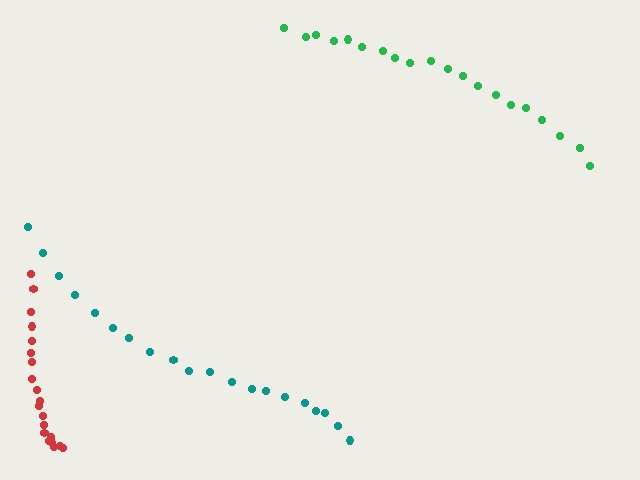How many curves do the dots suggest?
There are 3 distinct paths.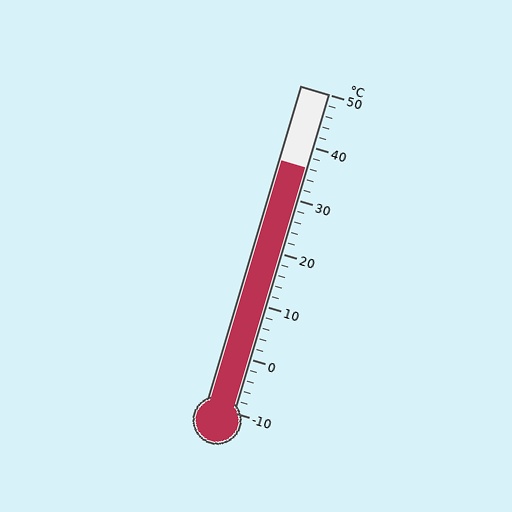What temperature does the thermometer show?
The thermometer shows approximately 36°C.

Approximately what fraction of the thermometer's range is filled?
The thermometer is filled to approximately 75% of its range.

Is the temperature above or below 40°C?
The temperature is below 40°C.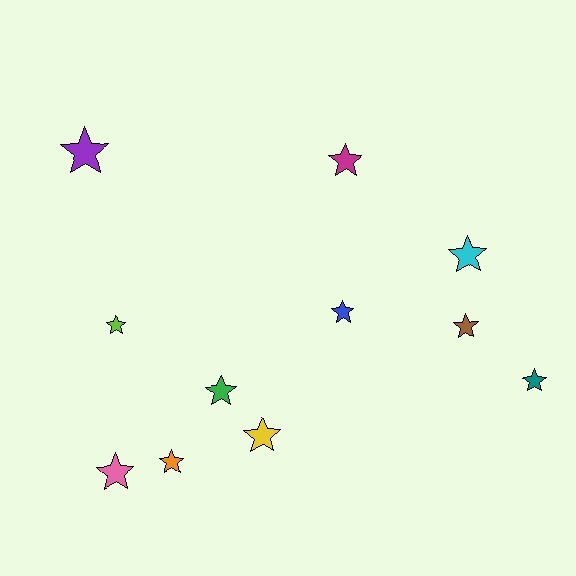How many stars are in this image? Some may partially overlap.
There are 11 stars.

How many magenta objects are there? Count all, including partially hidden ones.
There is 1 magenta object.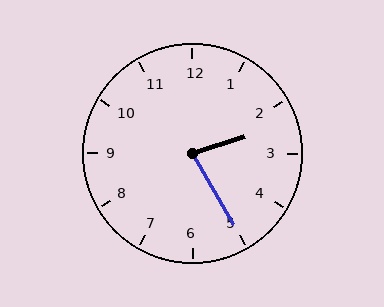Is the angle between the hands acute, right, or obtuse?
It is acute.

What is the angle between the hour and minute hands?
Approximately 78 degrees.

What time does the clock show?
2:25.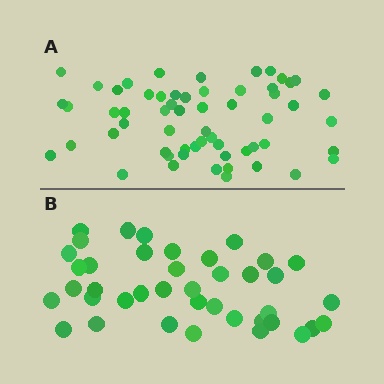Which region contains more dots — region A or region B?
Region A (the top region) has more dots.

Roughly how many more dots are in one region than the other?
Region A has approximately 20 more dots than region B.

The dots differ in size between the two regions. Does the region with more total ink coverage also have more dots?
No. Region B has more total ink coverage because its dots are larger, but region A actually contains more individual dots. Total area can be misleading — the number of items is what matters here.